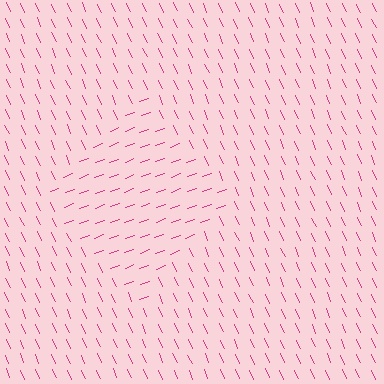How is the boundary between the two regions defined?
The boundary is defined purely by a change in line orientation (approximately 86 degrees difference). All lines are the same color and thickness.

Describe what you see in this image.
The image is filled with small magenta line segments. A diamond region in the image has lines oriented differently from the surrounding lines, creating a visible texture boundary.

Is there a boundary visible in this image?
Yes, there is a texture boundary formed by a change in line orientation.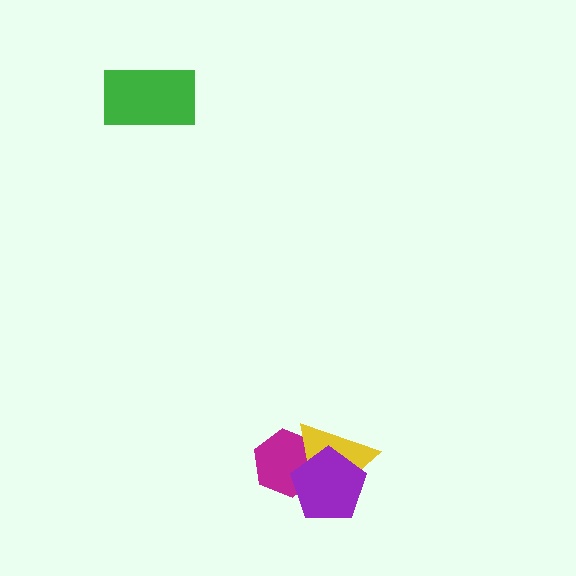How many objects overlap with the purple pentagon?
2 objects overlap with the purple pentagon.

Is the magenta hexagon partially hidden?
Yes, it is partially covered by another shape.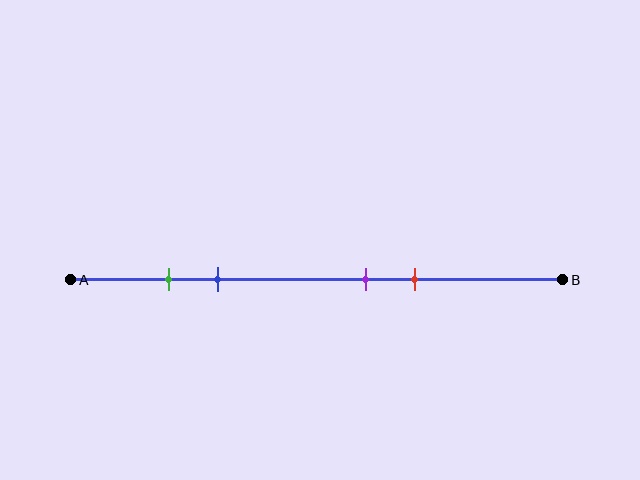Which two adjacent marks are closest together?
The green and blue marks are the closest adjacent pair.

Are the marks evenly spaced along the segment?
No, the marks are not evenly spaced.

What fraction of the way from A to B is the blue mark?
The blue mark is approximately 30% (0.3) of the way from A to B.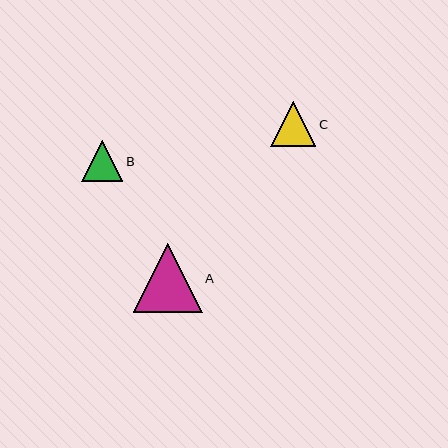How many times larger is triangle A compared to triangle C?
Triangle A is approximately 1.5 times the size of triangle C.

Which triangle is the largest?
Triangle A is the largest with a size of approximately 69 pixels.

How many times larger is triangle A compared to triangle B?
Triangle A is approximately 1.7 times the size of triangle B.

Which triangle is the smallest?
Triangle B is the smallest with a size of approximately 41 pixels.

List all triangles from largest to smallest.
From largest to smallest: A, C, B.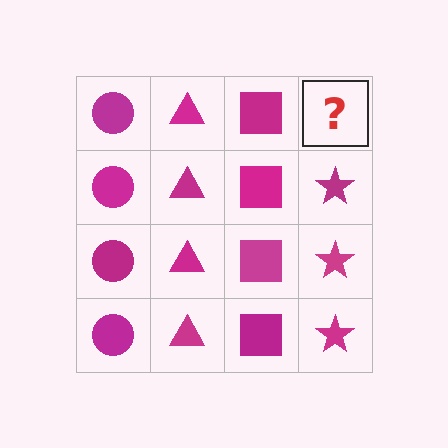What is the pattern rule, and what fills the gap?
The rule is that each column has a consistent shape. The gap should be filled with a magenta star.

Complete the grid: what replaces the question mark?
The question mark should be replaced with a magenta star.